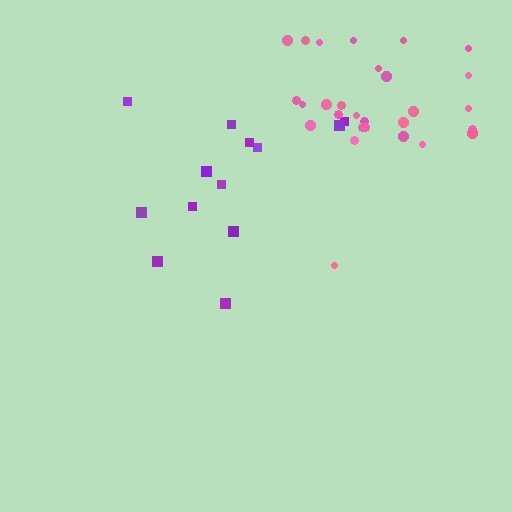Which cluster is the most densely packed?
Pink.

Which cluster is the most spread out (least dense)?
Purple.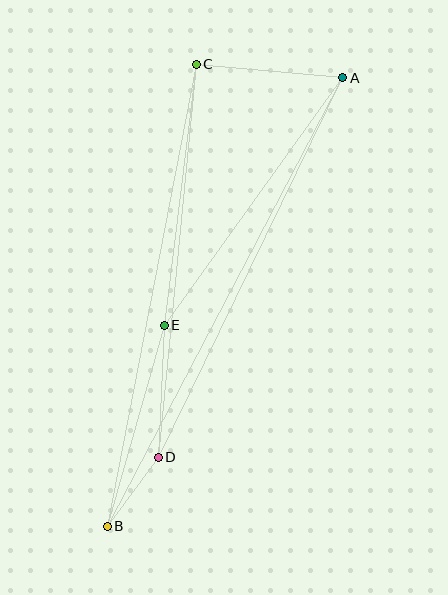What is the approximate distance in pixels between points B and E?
The distance between B and E is approximately 209 pixels.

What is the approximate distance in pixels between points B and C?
The distance between B and C is approximately 470 pixels.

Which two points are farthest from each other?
Points A and B are farthest from each other.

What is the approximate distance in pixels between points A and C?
The distance between A and C is approximately 147 pixels.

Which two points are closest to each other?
Points B and D are closest to each other.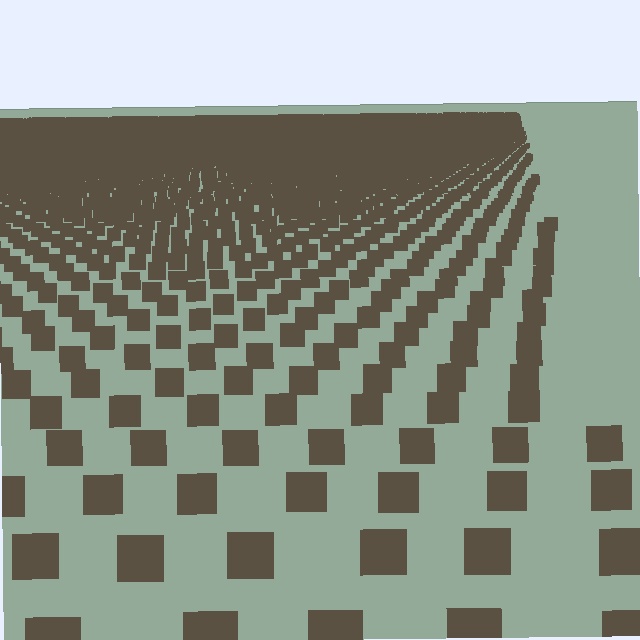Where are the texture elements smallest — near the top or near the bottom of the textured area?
Near the top.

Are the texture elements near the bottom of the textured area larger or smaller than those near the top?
Larger. Near the bottom, elements are closer to the viewer and appear at a bigger on-screen size.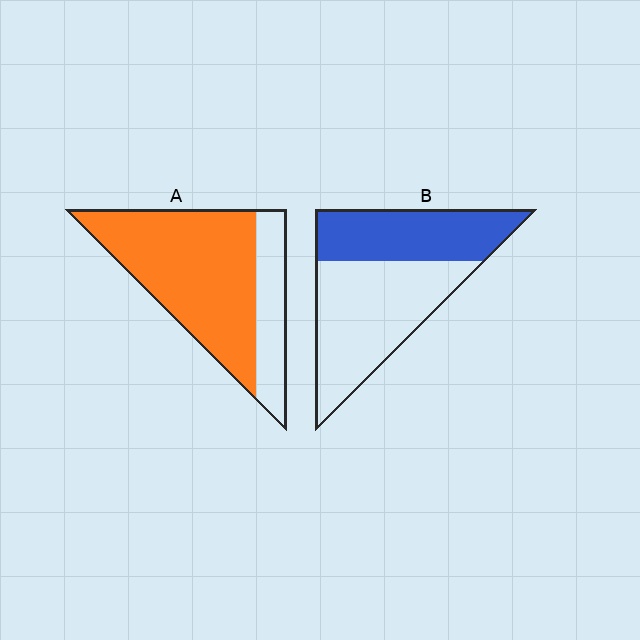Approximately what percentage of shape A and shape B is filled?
A is approximately 75% and B is approximately 40%.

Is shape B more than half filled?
No.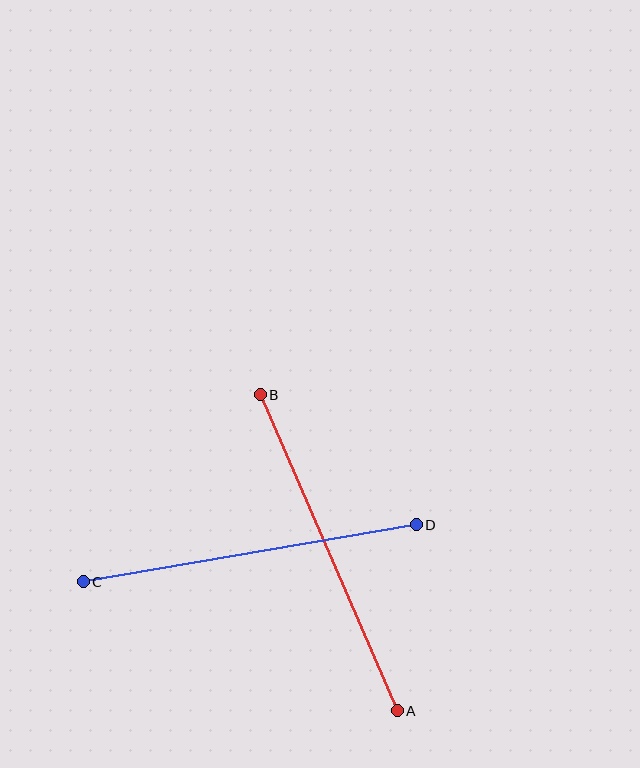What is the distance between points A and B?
The distance is approximately 344 pixels.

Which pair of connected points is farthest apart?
Points A and B are farthest apart.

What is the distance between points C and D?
The distance is approximately 338 pixels.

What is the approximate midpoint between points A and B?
The midpoint is at approximately (329, 553) pixels.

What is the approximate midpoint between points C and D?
The midpoint is at approximately (250, 553) pixels.